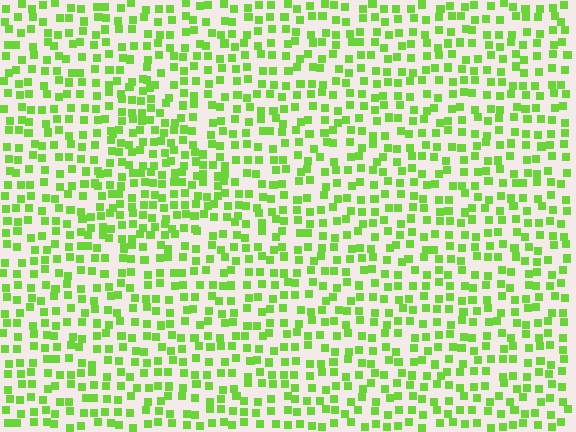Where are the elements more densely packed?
The elements are more densely packed inside the triangle boundary.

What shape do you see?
I see a triangle.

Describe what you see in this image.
The image contains small lime elements arranged at two different densities. A triangle-shaped region is visible where the elements are more densely packed than the surrounding area.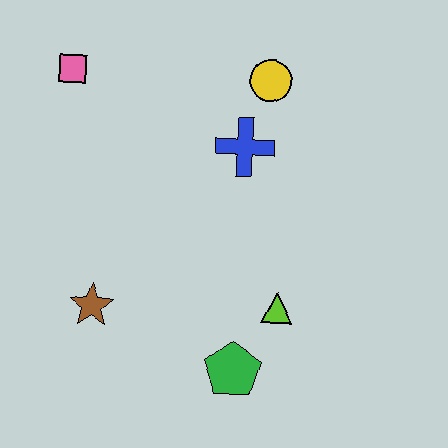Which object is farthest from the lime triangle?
The pink square is farthest from the lime triangle.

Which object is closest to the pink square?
The blue cross is closest to the pink square.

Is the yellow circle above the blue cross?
Yes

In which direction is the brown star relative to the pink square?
The brown star is below the pink square.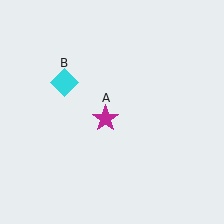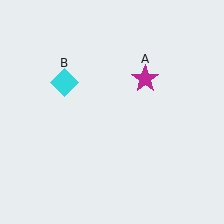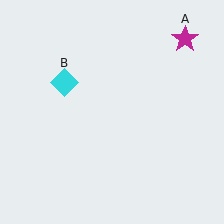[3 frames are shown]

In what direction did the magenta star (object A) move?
The magenta star (object A) moved up and to the right.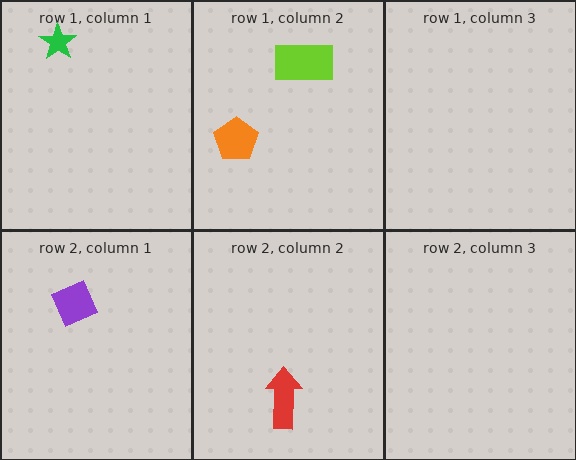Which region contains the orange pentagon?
The row 1, column 2 region.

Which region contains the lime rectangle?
The row 1, column 2 region.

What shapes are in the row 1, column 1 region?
The green star.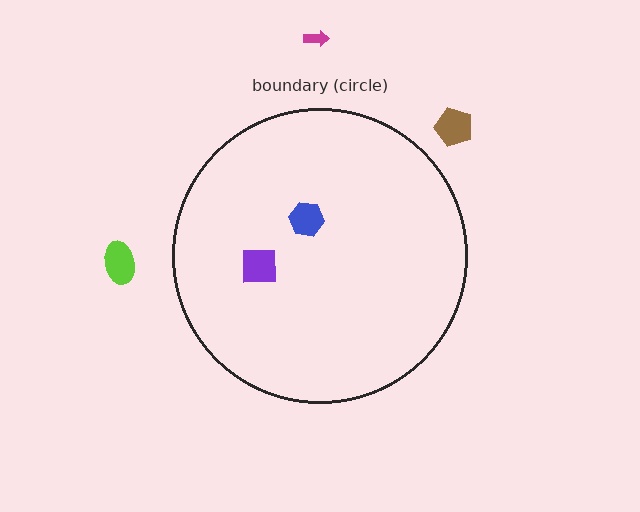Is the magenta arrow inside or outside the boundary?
Outside.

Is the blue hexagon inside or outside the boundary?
Inside.